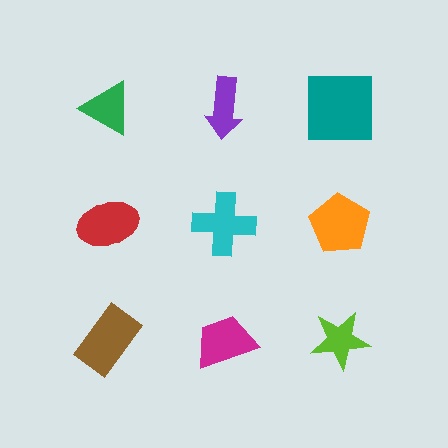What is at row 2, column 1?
A red ellipse.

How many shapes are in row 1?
3 shapes.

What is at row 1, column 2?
A purple arrow.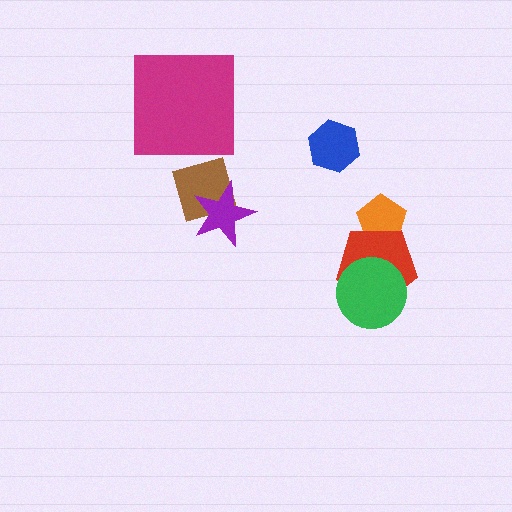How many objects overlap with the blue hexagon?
0 objects overlap with the blue hexagon.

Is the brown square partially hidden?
Yes, it is partially covered by another shape.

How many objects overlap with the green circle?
1 object overlaps with the green circle.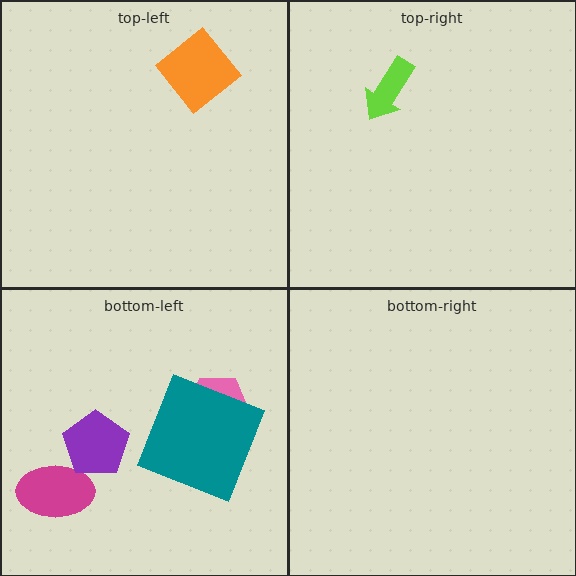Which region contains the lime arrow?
The top-right region.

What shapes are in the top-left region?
The orange diamond.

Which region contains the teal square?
The bottom-left region.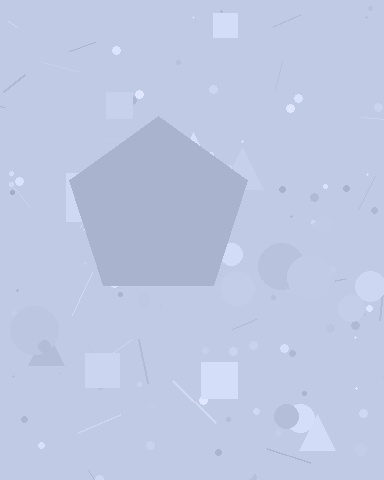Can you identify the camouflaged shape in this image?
The camouflaged shape is a pentagon.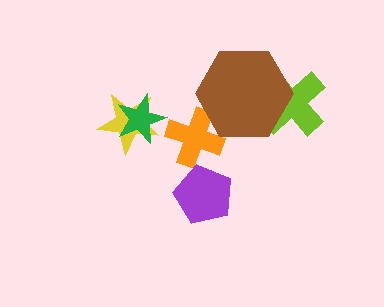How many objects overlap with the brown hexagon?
2 objects overlap with the brown hexagon.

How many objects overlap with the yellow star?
1 object overlaps with the yellow star.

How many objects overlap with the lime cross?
1 object overlaps with the lime cross.